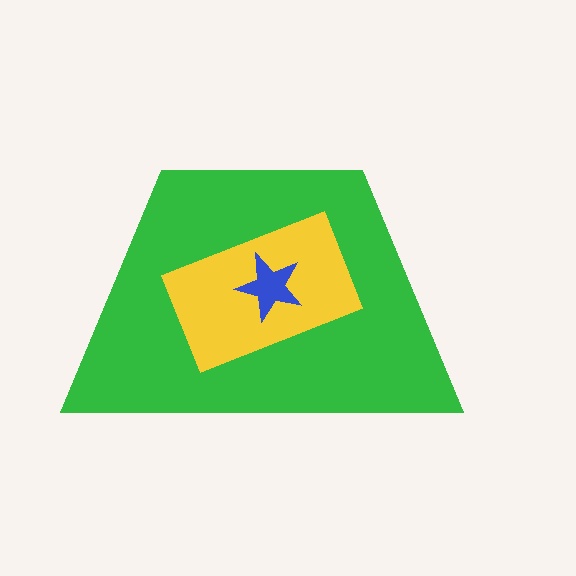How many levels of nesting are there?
3.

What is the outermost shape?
The green trapezoid.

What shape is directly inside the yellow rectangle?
The blue star.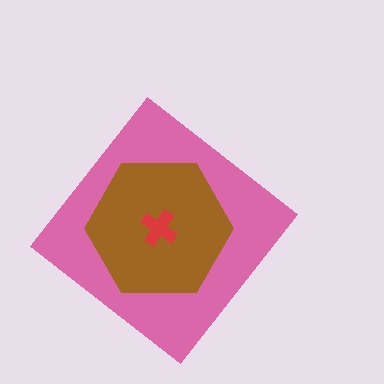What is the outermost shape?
The pink diamond.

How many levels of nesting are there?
3.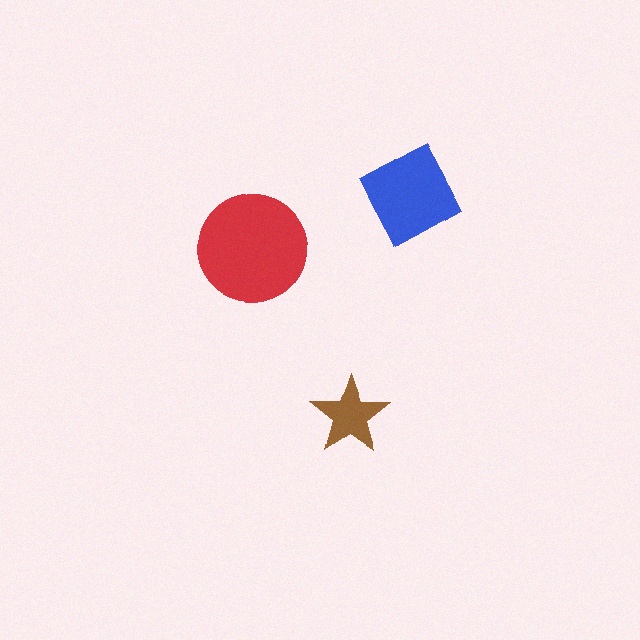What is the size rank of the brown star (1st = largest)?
3rd.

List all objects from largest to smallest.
The red circle, the blue diamond, the brown star.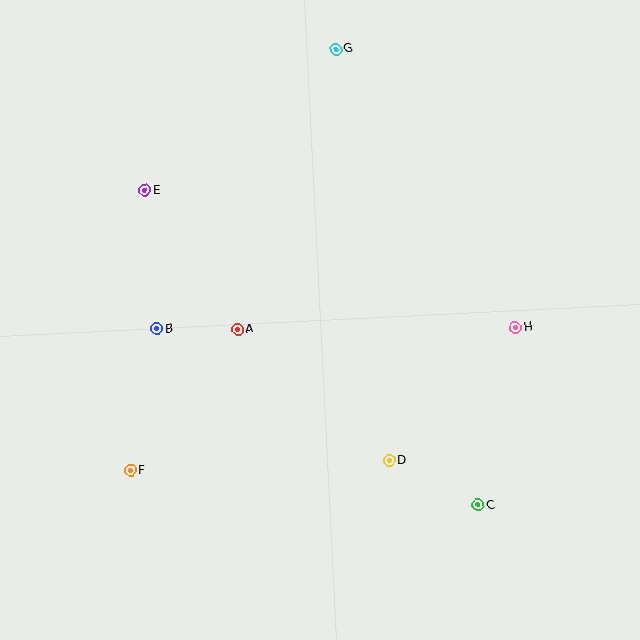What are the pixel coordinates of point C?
Point C is at (478, 505).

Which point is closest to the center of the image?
Point A at (238, 330) is closest to the center.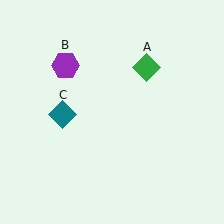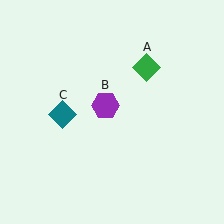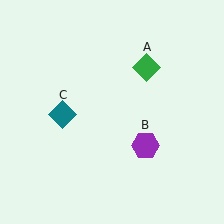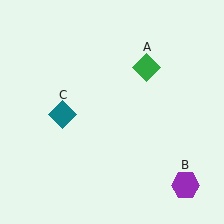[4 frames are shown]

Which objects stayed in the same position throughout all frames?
Green diamond (object A) and teal diamond (object C) remained stationary.